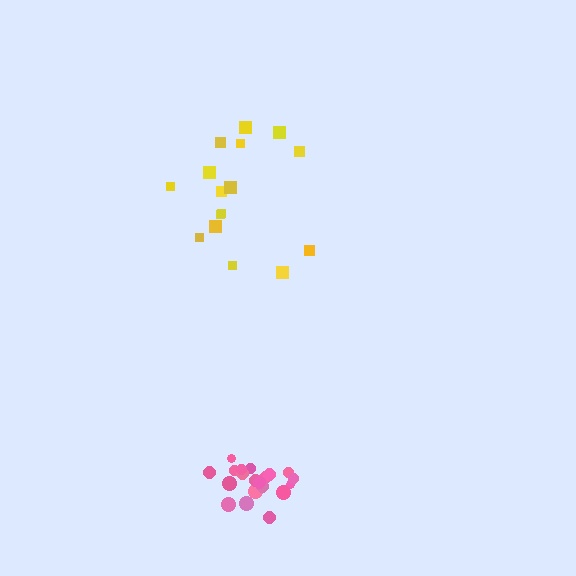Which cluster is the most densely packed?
Pink.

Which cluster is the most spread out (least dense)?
Yellow.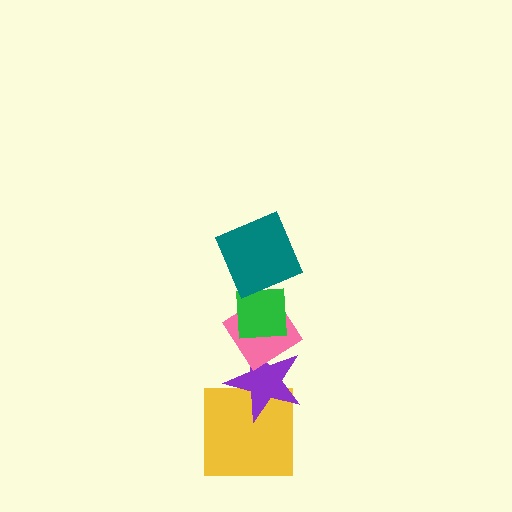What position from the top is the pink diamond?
The pink diamond is 3rd from the top.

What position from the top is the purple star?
The purple star is 4th from the top.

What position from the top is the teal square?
The teal square is 1st from the top.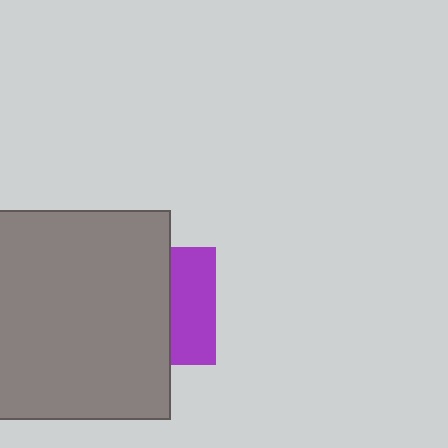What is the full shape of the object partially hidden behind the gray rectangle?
The partially hidden object is a purple square.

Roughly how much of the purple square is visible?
A small part of it is visible (roughly 37%).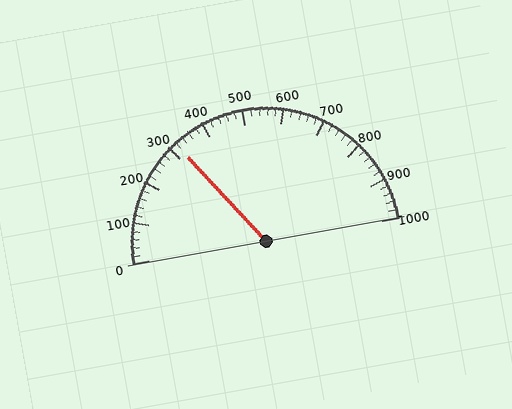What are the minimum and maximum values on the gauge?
The gauge ranges from 0 to 1000.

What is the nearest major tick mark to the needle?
The nearest major tick mark is 300.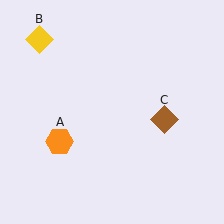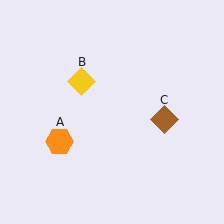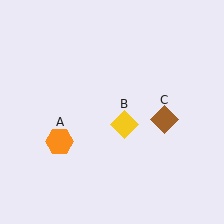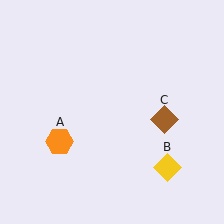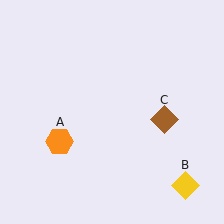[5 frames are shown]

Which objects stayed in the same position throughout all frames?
Orange hexagon (object A) and brown diamond (object C) remained stationary.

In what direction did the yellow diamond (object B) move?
The yellow diamond (object B) moved down and to the right.